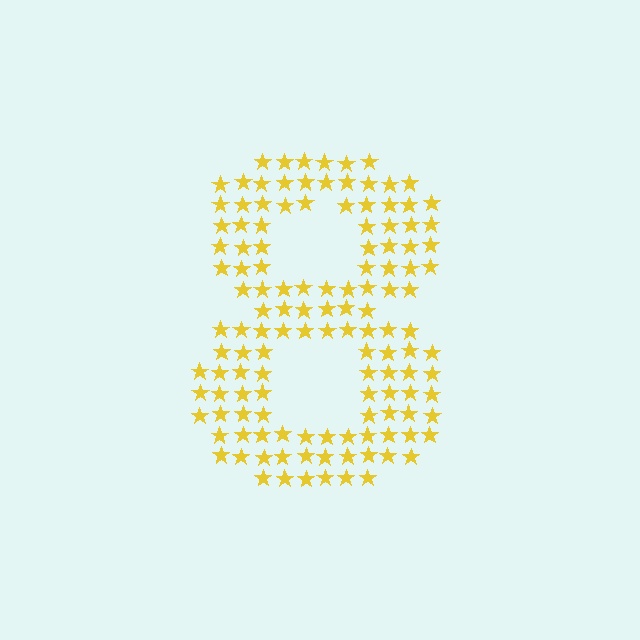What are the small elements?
The small elements are stars.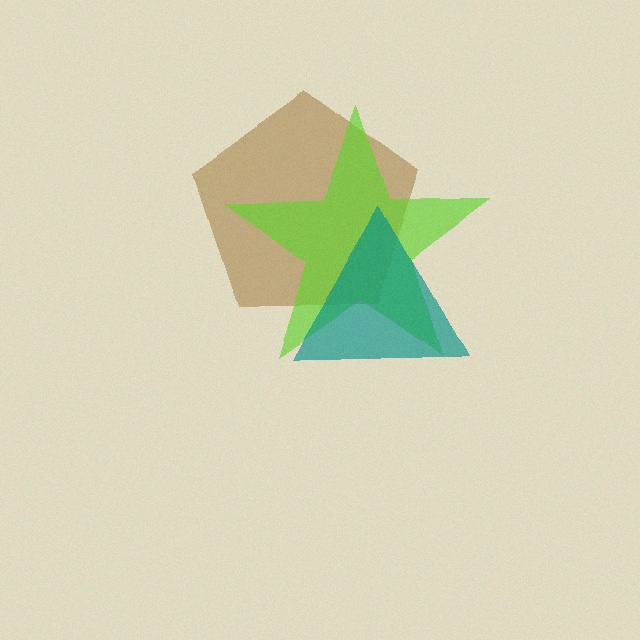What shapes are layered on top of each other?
The layered shapes are: a brown pentagon, a lime star, a teal triangle.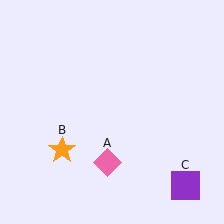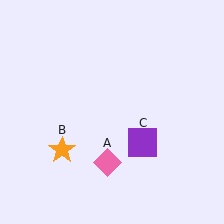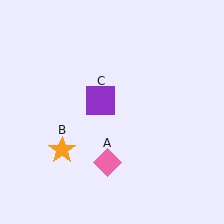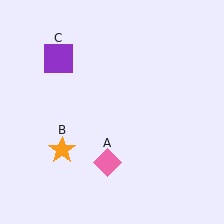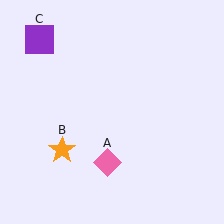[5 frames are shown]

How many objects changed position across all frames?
1 object changed position: purple square (object C).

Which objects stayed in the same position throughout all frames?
Pink diamond (object A) and orange star (object B) remained stationary.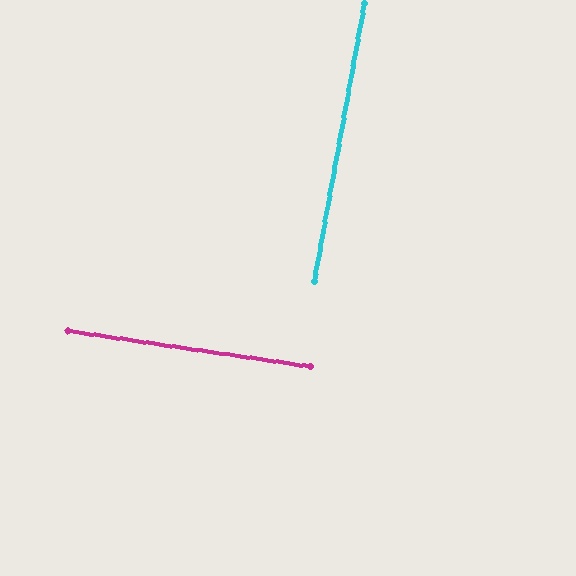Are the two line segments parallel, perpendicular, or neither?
Perpendicular — they meet at approximately 88°.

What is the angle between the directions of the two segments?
Approximately 88 degrees.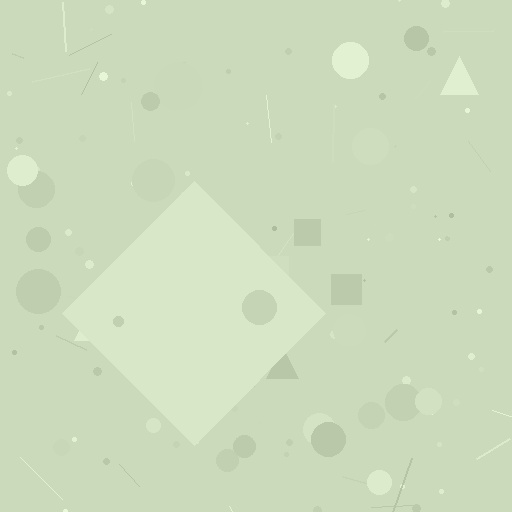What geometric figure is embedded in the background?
A diamond is embedded in the background.